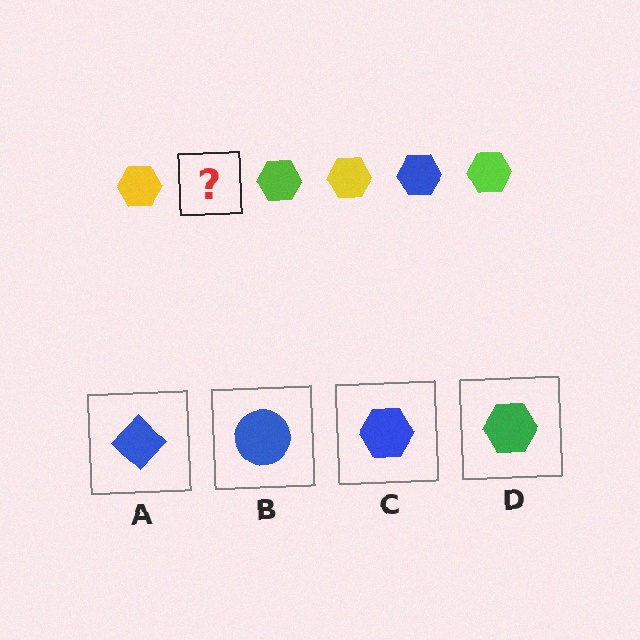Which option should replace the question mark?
Option C.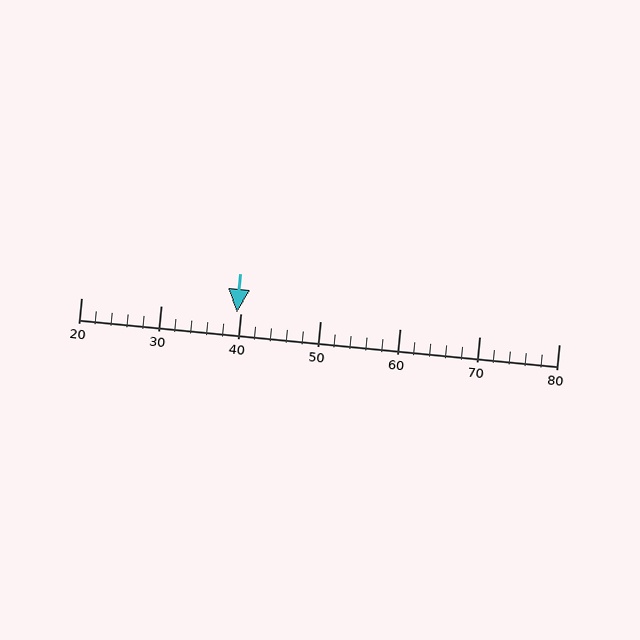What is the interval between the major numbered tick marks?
The major tick marks are spaced 10 units apart.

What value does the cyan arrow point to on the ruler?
The cyan arrow points to approximately 40.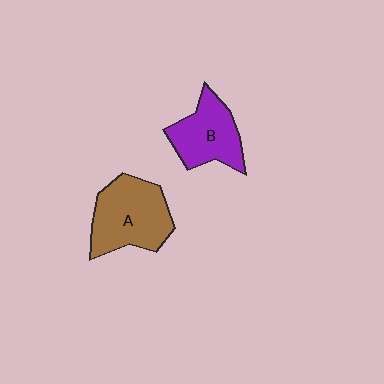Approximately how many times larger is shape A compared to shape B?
Approximately 1.3 times.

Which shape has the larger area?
Shape A (brown).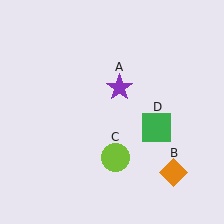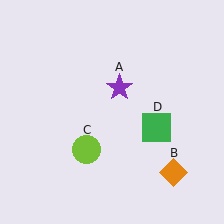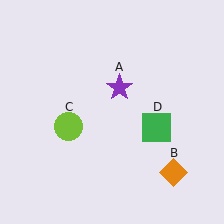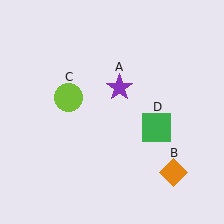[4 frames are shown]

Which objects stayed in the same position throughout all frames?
Purple star (object A) and orange diamond (object B) and green square (object D) remained stationary.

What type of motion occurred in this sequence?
The lime circle (object C) rotated clockwise around the center of the scene.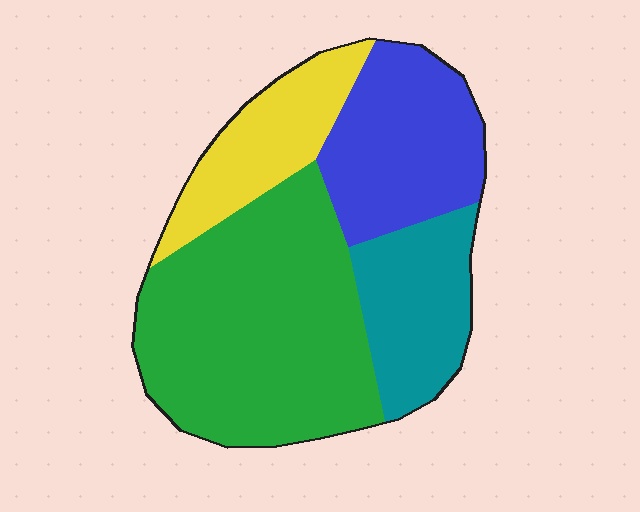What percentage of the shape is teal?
Teal covers about 15% of the shape.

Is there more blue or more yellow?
Blue.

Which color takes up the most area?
Green, at roughly 45%.